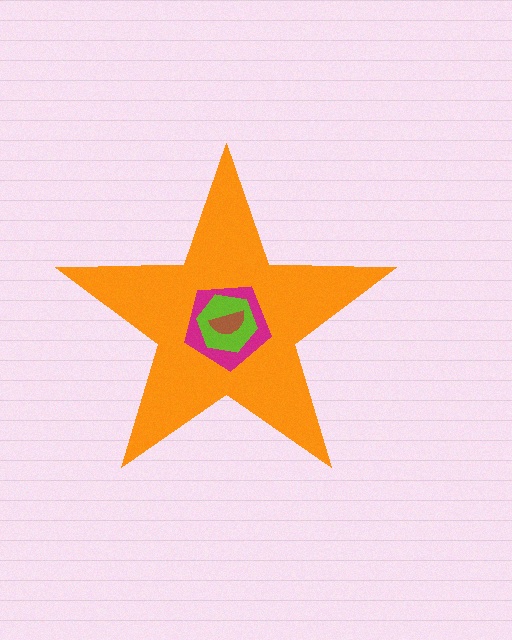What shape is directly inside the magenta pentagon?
The lime hexagon.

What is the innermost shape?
The brown semicircle.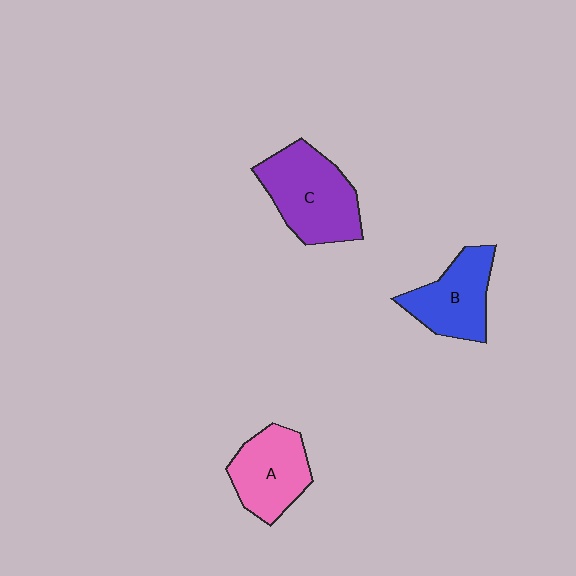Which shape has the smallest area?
Shape B (blue).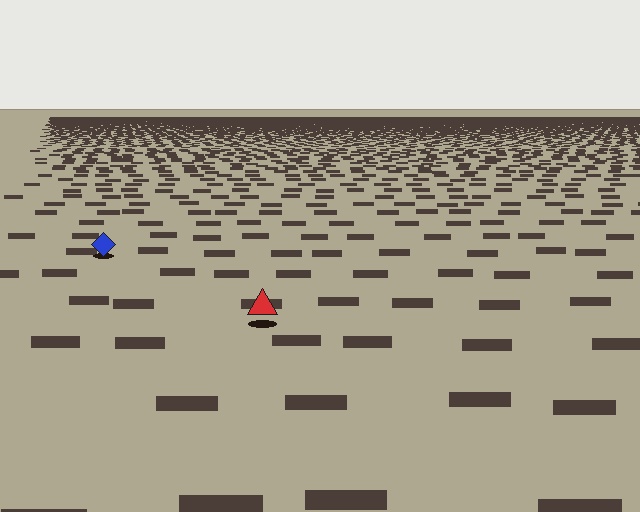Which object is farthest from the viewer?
The blue diamond is farthest from the viewer. It appears smaller and the ground texture around it is denser.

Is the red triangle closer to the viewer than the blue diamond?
Yes. The red triangle is closer — you can tell from the texture gradient: the ground texture is coarser near it.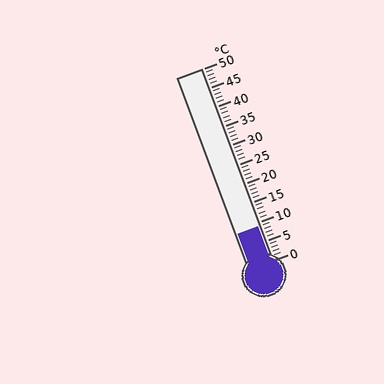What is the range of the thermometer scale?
The thermometer scale ranges from 0°C to 50°C.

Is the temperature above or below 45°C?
The temperature is below 45°C.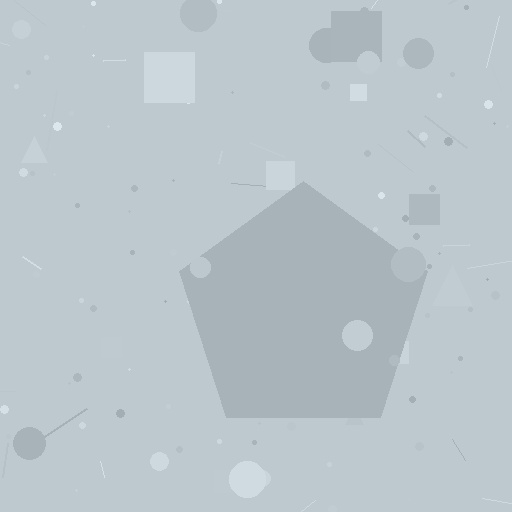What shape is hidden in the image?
A pentagon is hidden in the image.